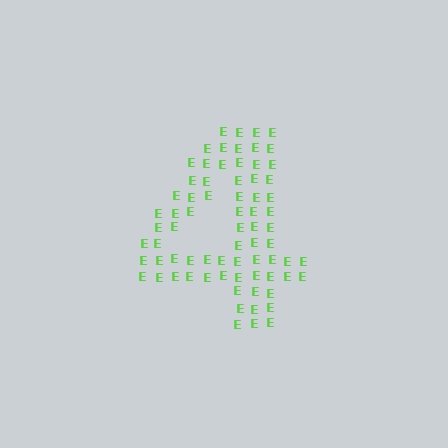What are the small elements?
The small elements are letter E's.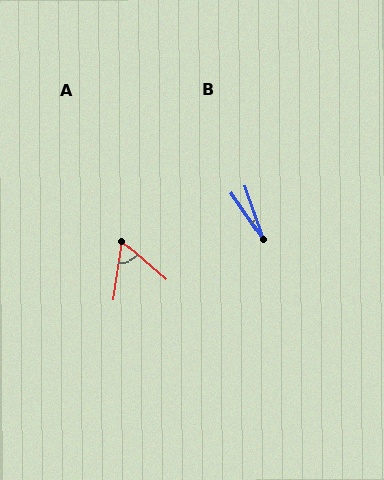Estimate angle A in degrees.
Approximately 57 degrees.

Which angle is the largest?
A, at approximately 57 degrees.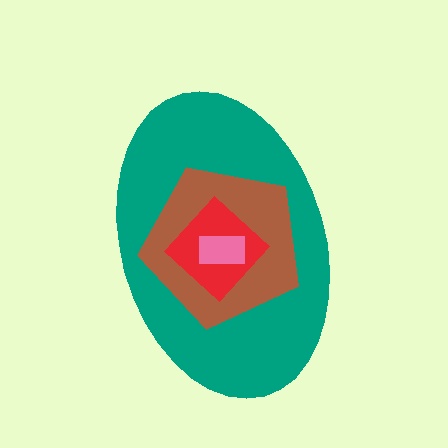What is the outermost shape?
The teal ellipse.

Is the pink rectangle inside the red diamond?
Yes.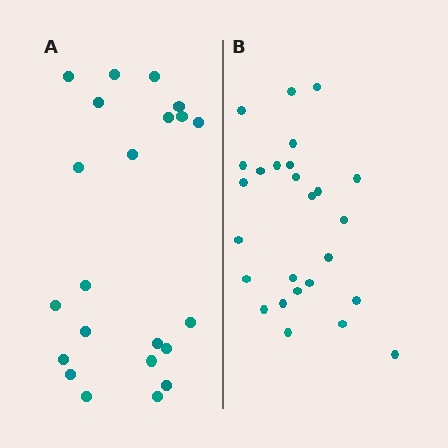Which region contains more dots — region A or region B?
Region B (the right region) has more dots.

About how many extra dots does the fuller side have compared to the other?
Region B has about 4 more dots than region A.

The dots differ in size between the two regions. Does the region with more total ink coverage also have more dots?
No. Region A has more total ink coverage because its dots are larger, but region B actually contains more individual dots. Total area can be misleading — the number of items is what matters here.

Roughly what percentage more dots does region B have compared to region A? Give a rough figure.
About 20% more.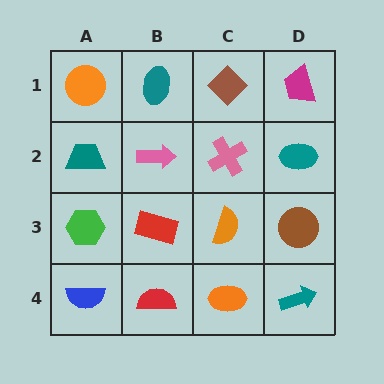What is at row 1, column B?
A teal ellipse.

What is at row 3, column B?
A red rectangle.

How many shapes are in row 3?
4 shapes.